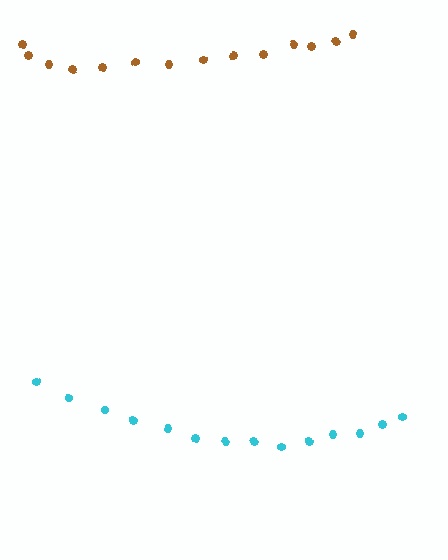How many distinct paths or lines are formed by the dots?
There are 2 distinct paths.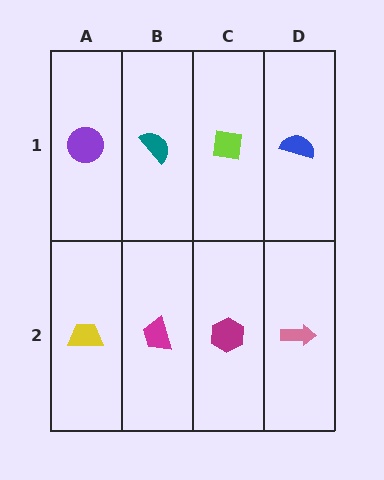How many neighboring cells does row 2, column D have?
2.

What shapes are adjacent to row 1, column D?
A pink arrow (row 2, column D), a lime square (row 1, column C).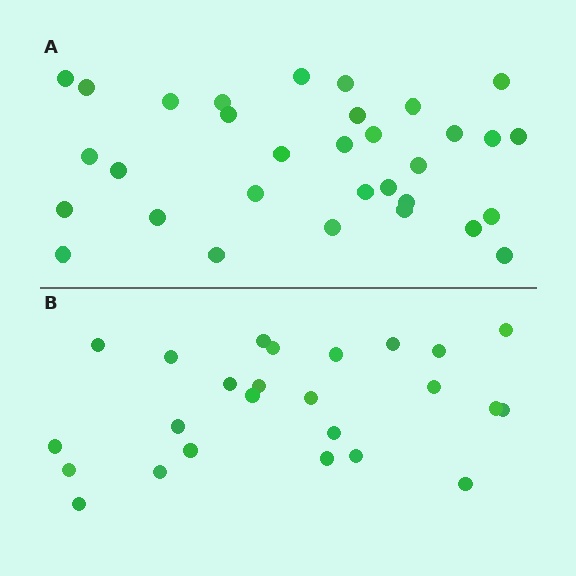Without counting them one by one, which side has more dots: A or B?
Region A (the top region) has more dots.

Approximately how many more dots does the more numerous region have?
Region A has roughly 8 or so more dots than region B.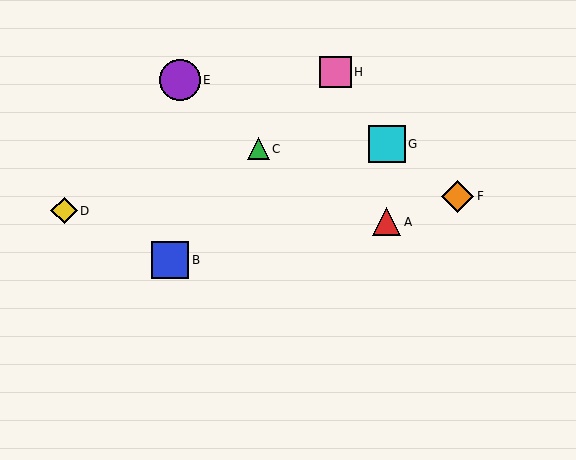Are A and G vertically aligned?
Yes, both are at x≈387.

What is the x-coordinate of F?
Object F is at x≈457.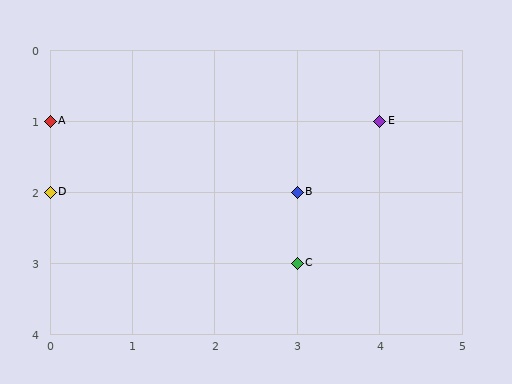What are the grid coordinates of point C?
Point C is at grid coordinates (3, 3).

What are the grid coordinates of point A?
Point A is at grid coordinates (0, 1).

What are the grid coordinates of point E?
Point E is at grid coordinates (4, 1).